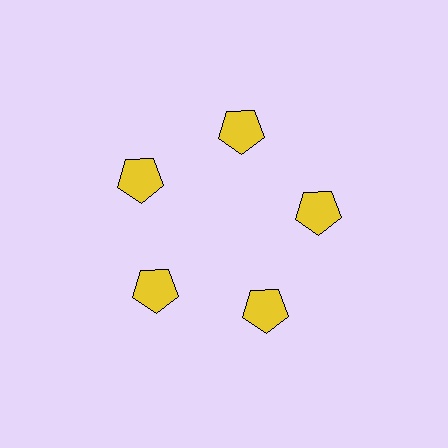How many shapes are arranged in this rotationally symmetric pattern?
There are 5 shapes, arranged in 5 groups of 1.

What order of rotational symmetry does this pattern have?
This pattern has 5-fold rotational symmetry.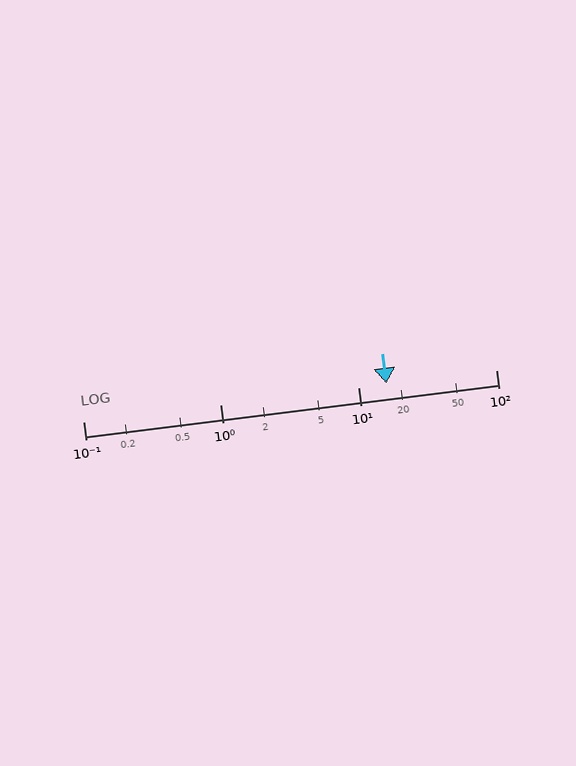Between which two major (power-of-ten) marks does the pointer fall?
The pointer is between 10 and 100.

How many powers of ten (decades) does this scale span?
The scale spans 3 decades, from 0.1 to 100.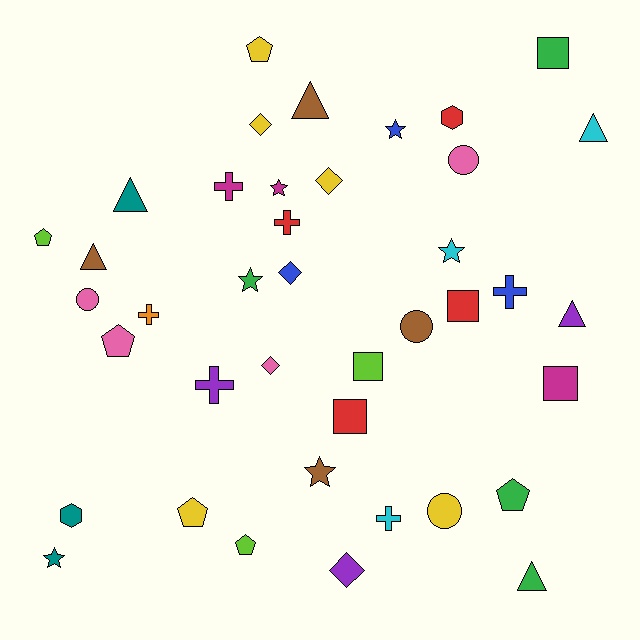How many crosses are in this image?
There are 6 crosses.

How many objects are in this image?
There are 40 objects.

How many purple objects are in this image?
There are 3 purple objects.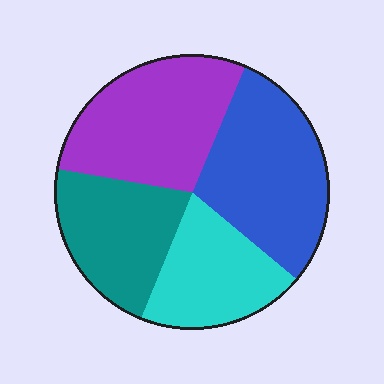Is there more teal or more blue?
Blue.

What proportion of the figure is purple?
Purple takes up between a quarter and a half of the figure.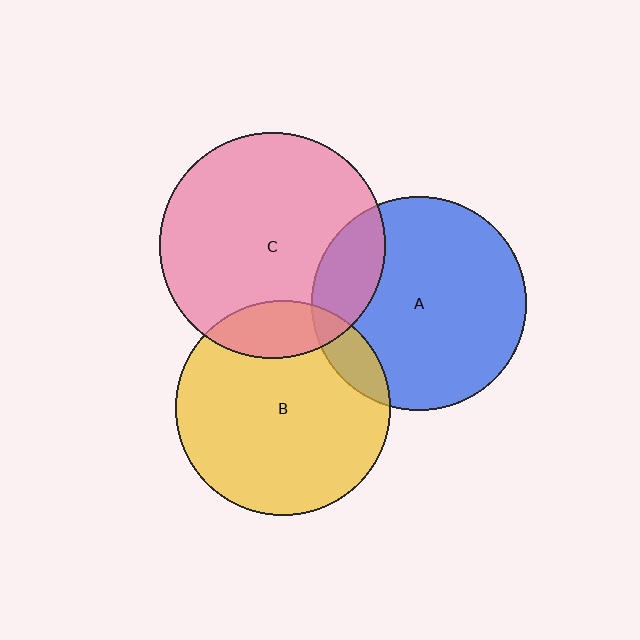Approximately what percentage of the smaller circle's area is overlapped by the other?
Approximately 10%.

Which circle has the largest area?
Circle C (pink).